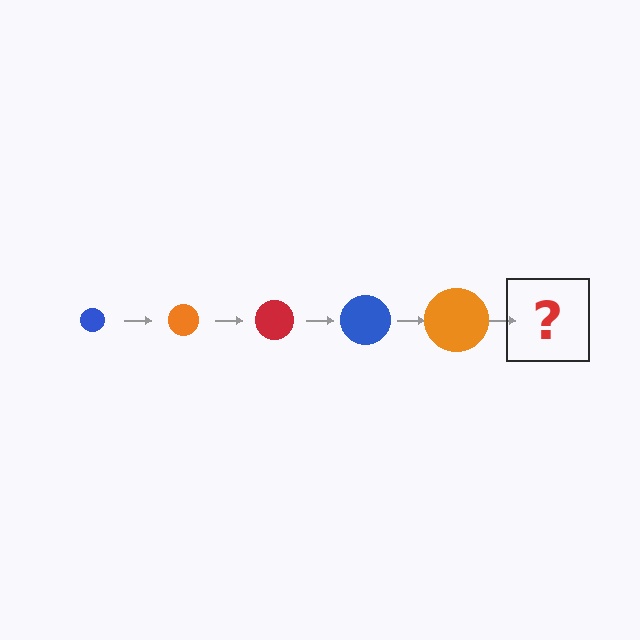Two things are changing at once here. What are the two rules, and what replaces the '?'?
The two rules are that the circle grows larger each step and the color cycles through blue, orange, and red. The '?' should be a red circle, larger than the previous one.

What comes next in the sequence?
The next element should be a red circle, larger than the previous one.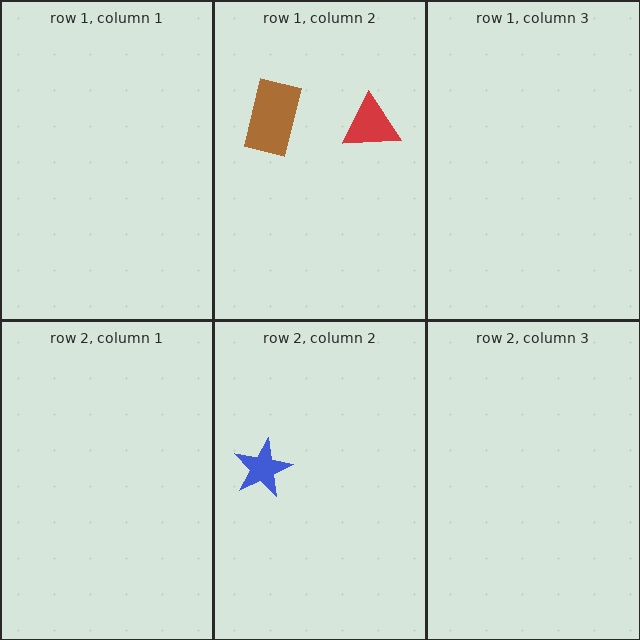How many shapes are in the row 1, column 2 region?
2.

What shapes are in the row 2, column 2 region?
The blue star.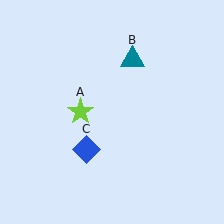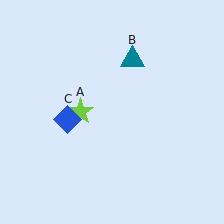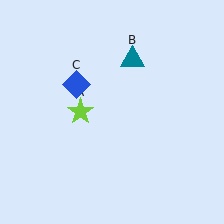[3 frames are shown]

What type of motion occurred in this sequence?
The blue diamond (object C) rotated clockwise around the center of the scene.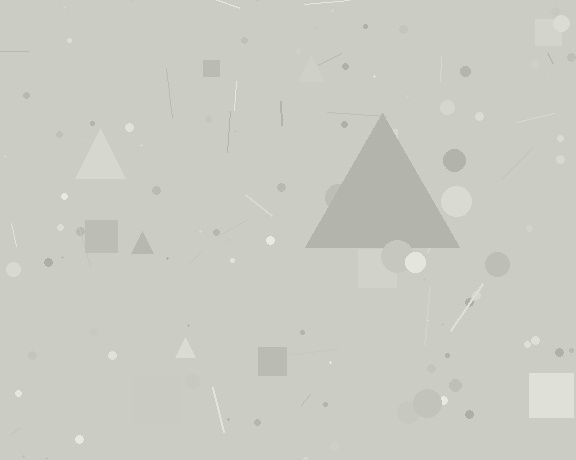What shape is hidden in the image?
A triangle is hidden in the image.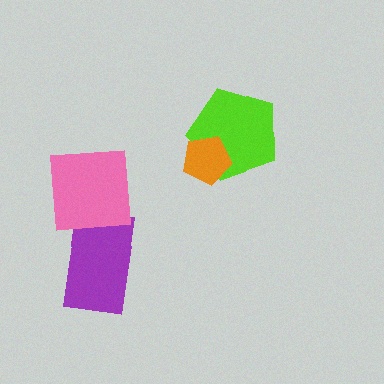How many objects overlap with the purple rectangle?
1 object overlaps with the purple rectangle.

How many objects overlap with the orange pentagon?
1 object overlaps with the orange pentagon.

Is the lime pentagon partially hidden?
Yes, it is partially covered by another shape.